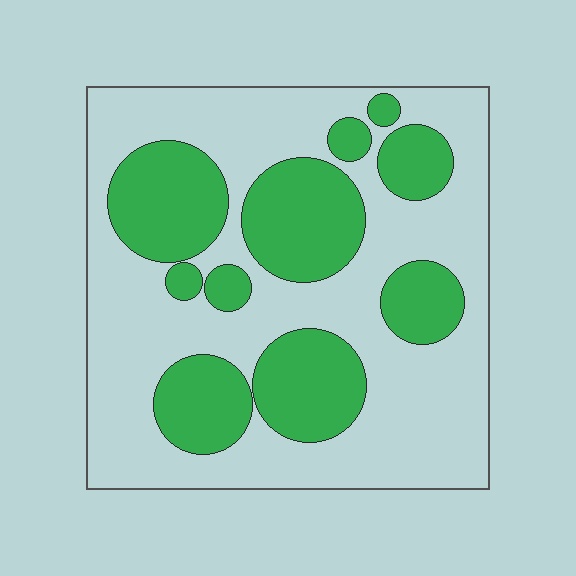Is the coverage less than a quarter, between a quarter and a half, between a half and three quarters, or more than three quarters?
Between a quarter and a half.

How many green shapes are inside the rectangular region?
10.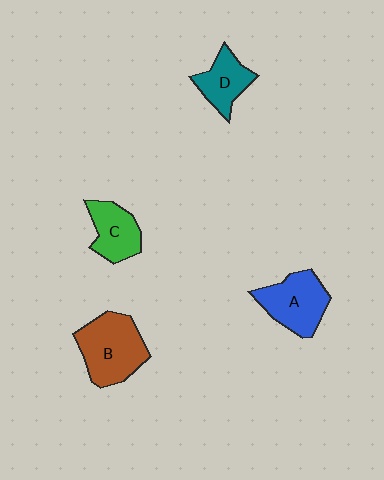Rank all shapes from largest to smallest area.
From largest to smallest: B (brown), A (blue), C (green), D (teal).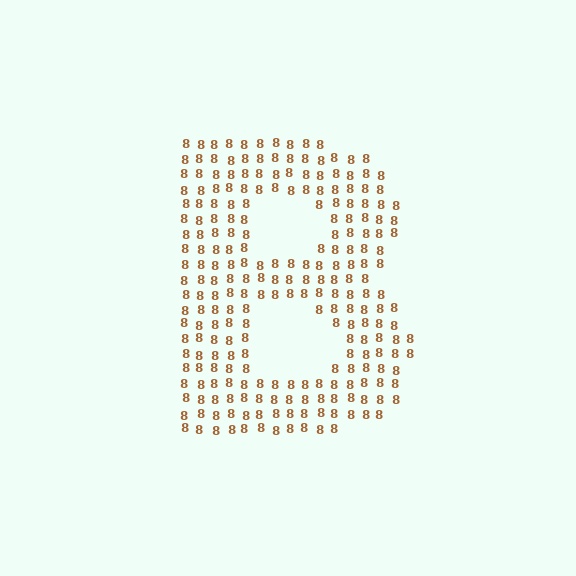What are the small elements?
The small elements are digit 8's.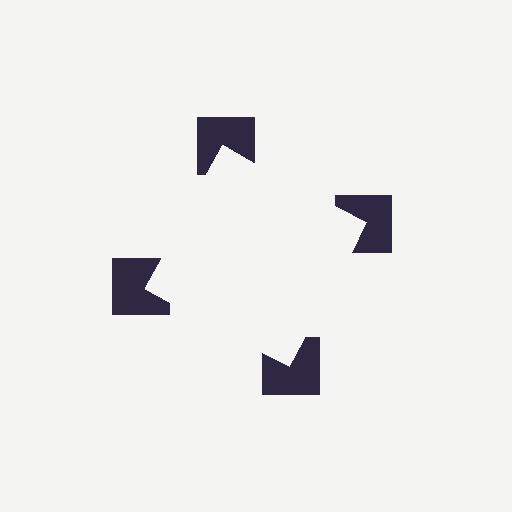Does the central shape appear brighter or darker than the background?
It typically appears slightly brighter than the background, even though no actual brightness change is drawn.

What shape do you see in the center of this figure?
An illusory square — its edges are inferred from the aligned wedge cuts in the notched squares, not physically drawn.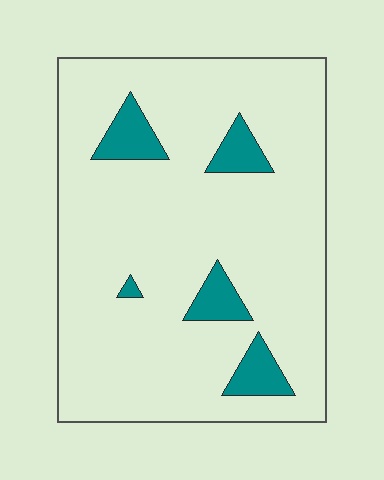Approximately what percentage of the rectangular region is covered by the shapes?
Approximately 10%.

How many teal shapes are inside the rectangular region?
5.